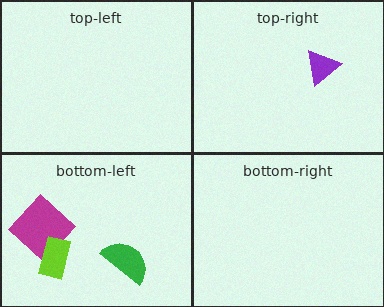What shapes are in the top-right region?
The purple triangle.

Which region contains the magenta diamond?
The bottom-left region.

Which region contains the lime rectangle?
The bottom-left region.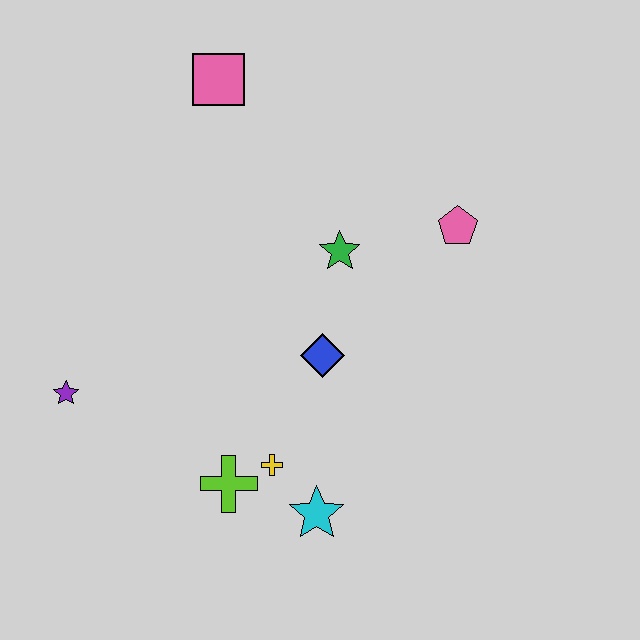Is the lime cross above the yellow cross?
No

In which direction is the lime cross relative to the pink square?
The lime cross is below the pink square.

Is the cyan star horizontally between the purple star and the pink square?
No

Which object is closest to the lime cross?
The yellow cross is closest to the lime cross.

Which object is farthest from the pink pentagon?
The purple star is farthest from the pink pentagon.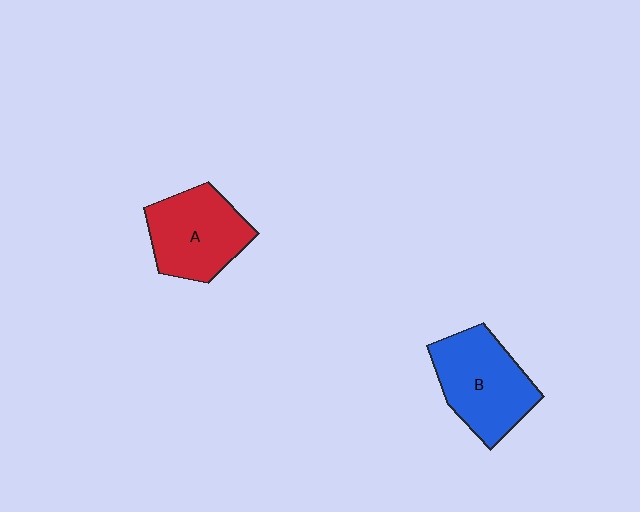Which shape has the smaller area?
Shape A (red).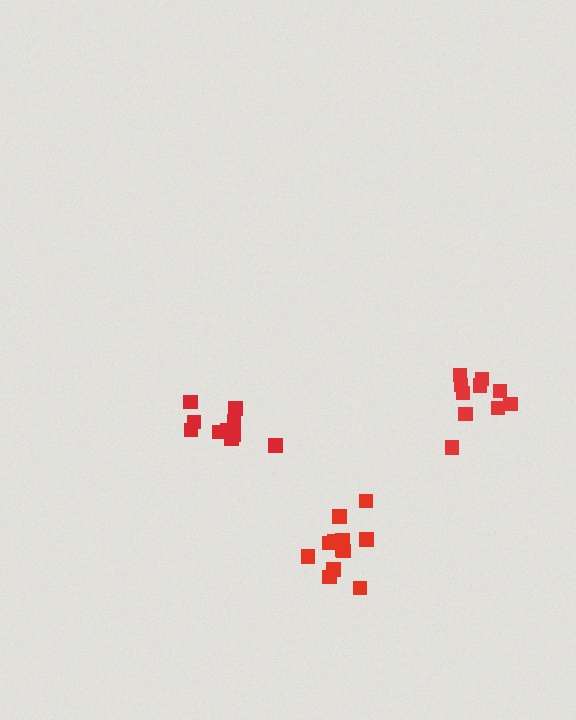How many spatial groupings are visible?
There are 3 spatial groupings.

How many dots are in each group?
Group 1: 12 dots, Group 2: 10 dots, Group 3: 10 dots (32 total).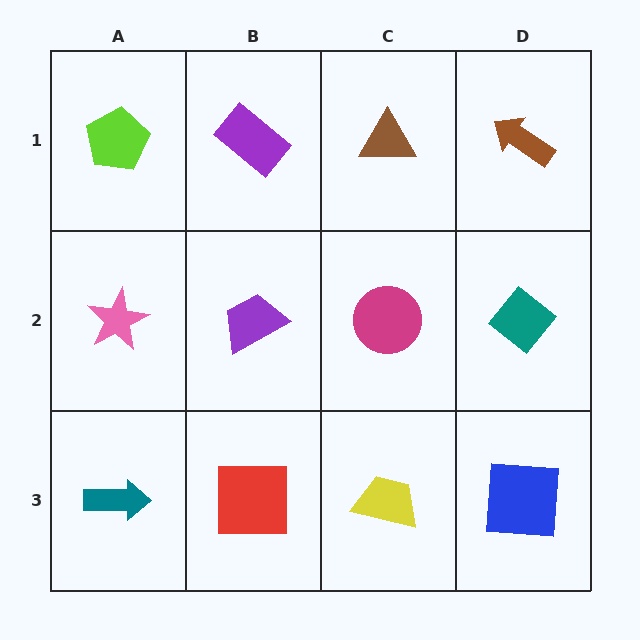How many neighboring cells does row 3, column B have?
3.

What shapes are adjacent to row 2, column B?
A purple rectangle (row 1, column B), a red square (row 3, column B), a pink star (row 2, column A), a magenta circle (row 2, column C).